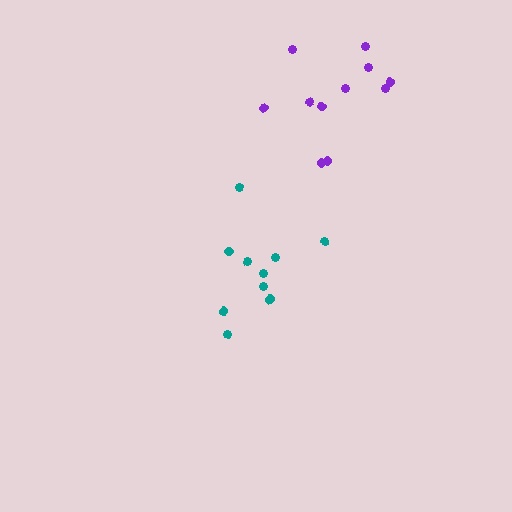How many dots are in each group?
Group 1: 10 dots, Group 2: 11 dots (21 total).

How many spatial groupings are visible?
There are 2 spatial groupings.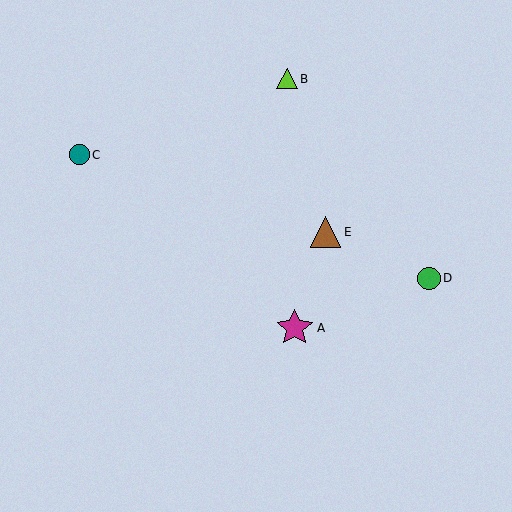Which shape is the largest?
The magenta star (labeled A) is the largest.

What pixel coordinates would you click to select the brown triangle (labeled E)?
Click at (326, 232) to select the brown triangle E.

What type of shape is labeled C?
Shape C is a teal circle.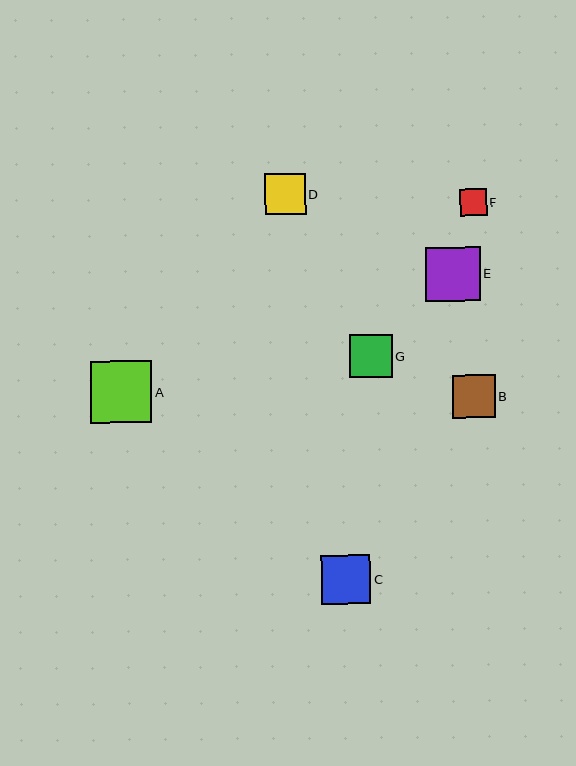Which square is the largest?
Square A is the largest with a size of approximately 61 pixels.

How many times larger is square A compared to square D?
Square A is approximately 1.5 times the size of square D.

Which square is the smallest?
Square F is the smallest with a size of approximately 27 pixels.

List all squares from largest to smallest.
From largest to smallest: A, E, C, G, B, D, F.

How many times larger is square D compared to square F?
Square D is approximately 1.5 times the size of square F.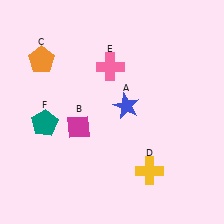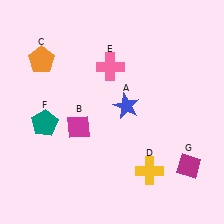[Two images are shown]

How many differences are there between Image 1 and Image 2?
There is 1 difference between the two images.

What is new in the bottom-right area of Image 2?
A magenta diamond (G) was added in the bottom-right area of Image 2.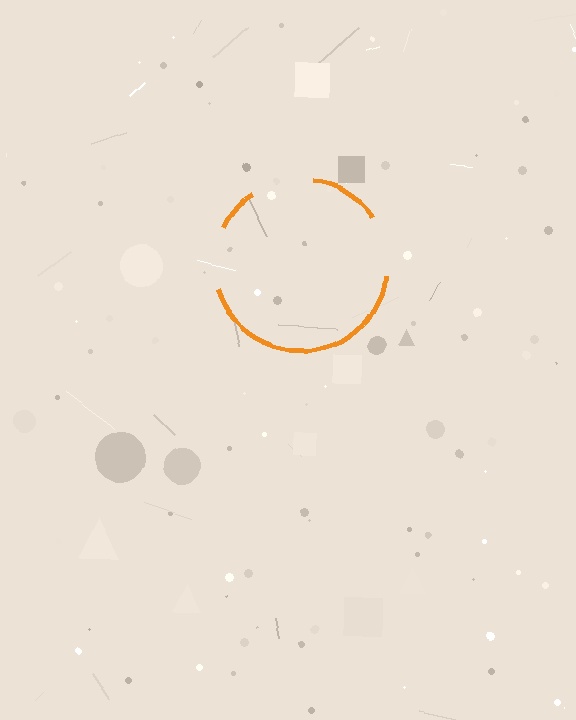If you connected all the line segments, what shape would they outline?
They would outline a circle.